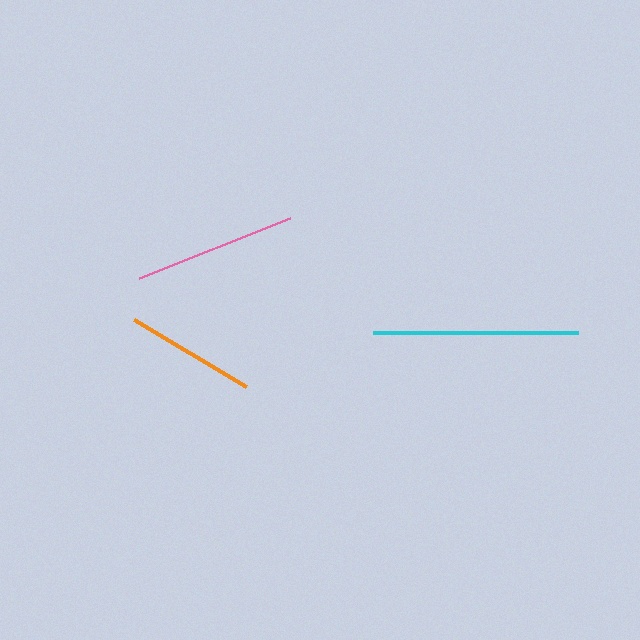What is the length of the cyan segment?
The cyan segment is approximately 205 pixels long.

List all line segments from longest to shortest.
From longest to shortest: cyan, pink, orange.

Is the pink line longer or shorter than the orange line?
The pink line is longer than the orange line.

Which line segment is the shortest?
The orange line is the shortest at approximately 131 pixels.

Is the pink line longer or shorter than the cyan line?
The cyan line is longer than the pink line.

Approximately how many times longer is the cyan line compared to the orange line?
The cyan line is approximately 1.6 times the length of the orange line.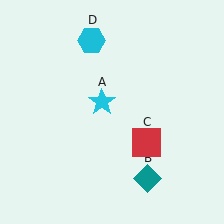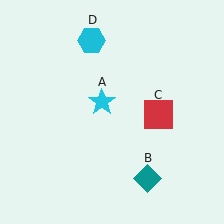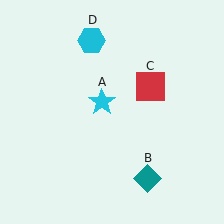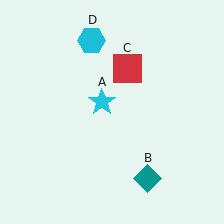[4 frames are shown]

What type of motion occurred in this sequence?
The red square (object C) rotated counterclockwise around the center of the scene.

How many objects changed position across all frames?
1 object changed position: red square (object C).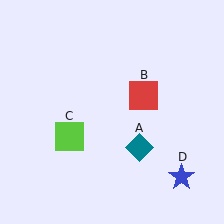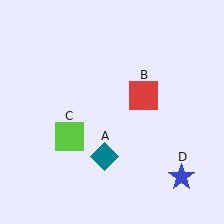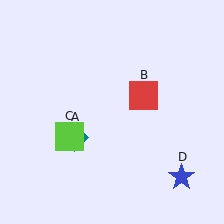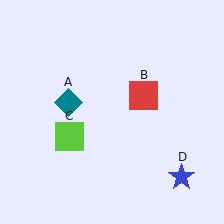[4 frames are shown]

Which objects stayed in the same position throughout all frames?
Red square (object B) and lime square (object C) and blue star (object D) remained stationary.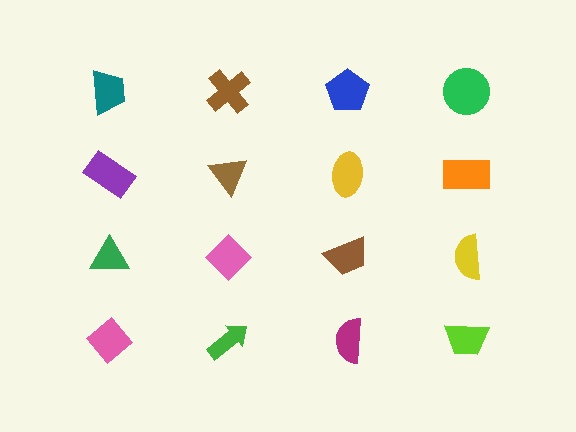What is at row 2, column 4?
An orange rectangle.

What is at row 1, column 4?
A green circle.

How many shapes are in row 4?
4 shapes.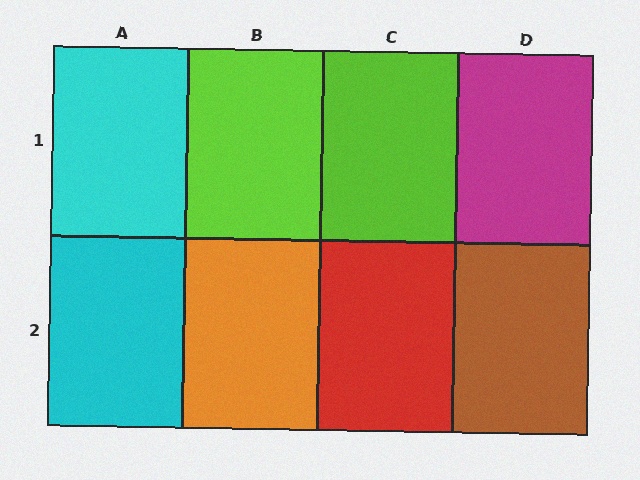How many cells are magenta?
1 cell is magenta.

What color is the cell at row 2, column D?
Brown.